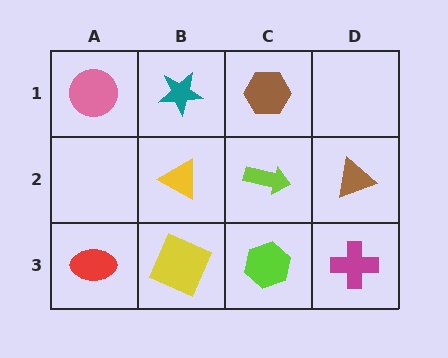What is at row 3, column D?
A magenta cross.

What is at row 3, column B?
A yellow square.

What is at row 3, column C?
A lime hexagon.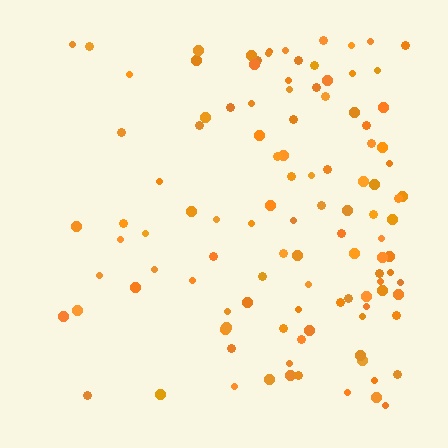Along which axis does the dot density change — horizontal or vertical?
Horizontal.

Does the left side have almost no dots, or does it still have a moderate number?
Still a moderate number, just noticeably fewer than the right.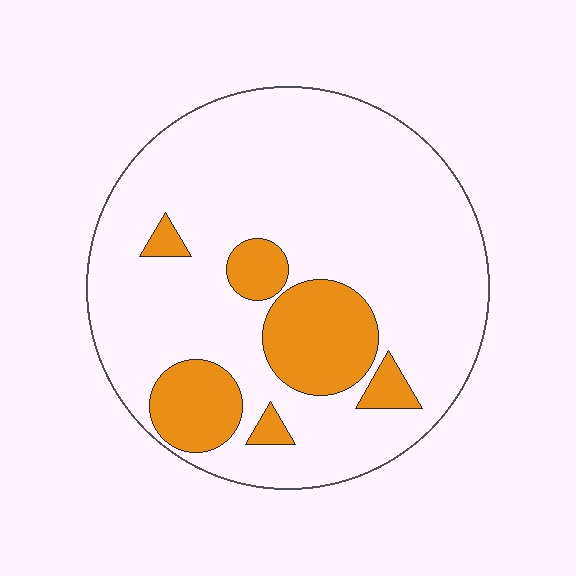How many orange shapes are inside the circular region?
6.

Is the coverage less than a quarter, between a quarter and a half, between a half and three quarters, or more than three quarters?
Less than a quarter.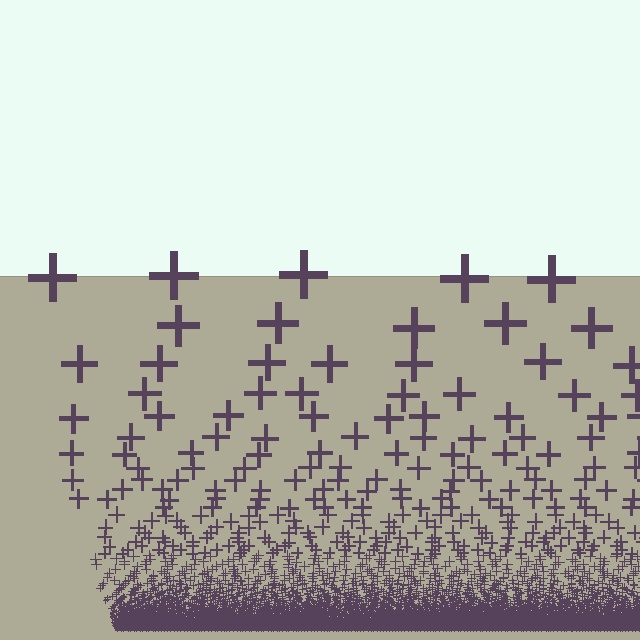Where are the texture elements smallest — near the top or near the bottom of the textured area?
Near the bottom.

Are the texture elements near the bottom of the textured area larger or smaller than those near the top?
Smaller. The gradient is inverted — elements near the bottom are smaller and denser.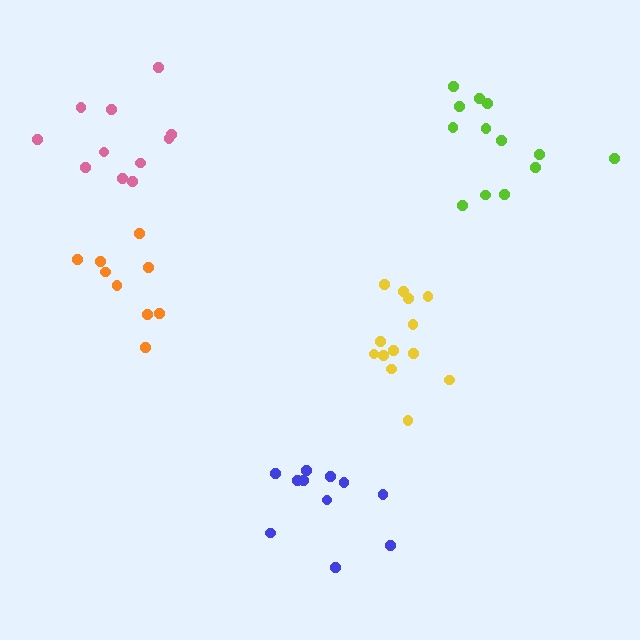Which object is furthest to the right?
The lime cluster is rightmost.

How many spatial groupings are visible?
There are 5 spatial groupings.